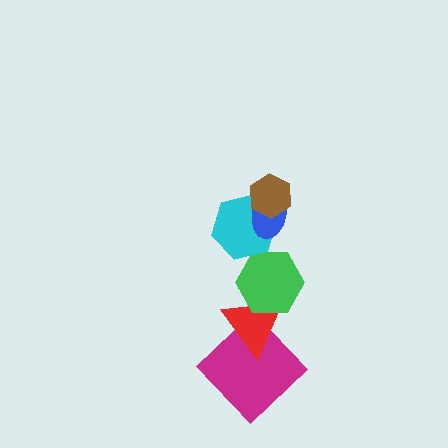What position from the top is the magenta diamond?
The magenta diamond is 6th from the top.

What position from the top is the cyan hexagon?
The cyan hexagon is 3rd from the top.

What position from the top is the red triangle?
The red triangle is 5th from the top.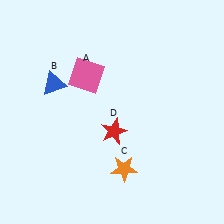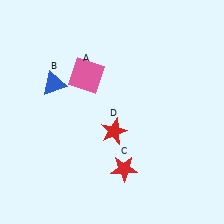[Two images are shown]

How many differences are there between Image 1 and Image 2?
There is 1 difference between the two images.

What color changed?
The star (C) changed from orange in Image 1 to red in Image 2.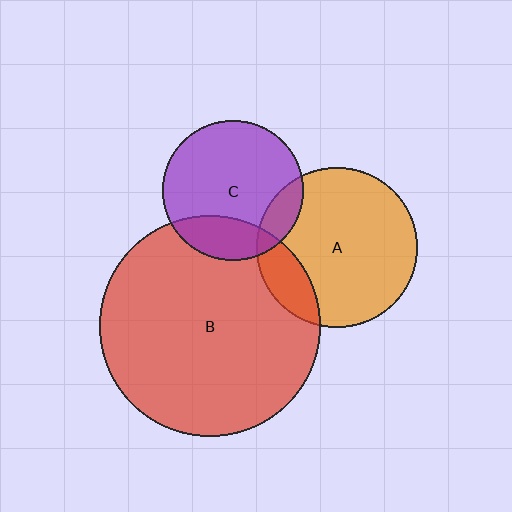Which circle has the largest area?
Circle B (red).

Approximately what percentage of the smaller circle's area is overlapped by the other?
Approximately 15%.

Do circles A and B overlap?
Yes.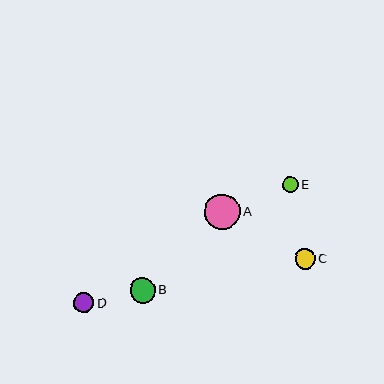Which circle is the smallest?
Circle E is the smallest with a size of approximately 15 pixels.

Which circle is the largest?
Circle A is the largest with a size of approximately 35 pixels.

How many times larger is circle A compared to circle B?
Circle A is approximately 1.4 times the size of circle B.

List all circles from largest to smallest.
From largest to smallest: A, B, D, C, E.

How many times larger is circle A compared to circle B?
Circle A is approximately 1.4 times the size of circle B.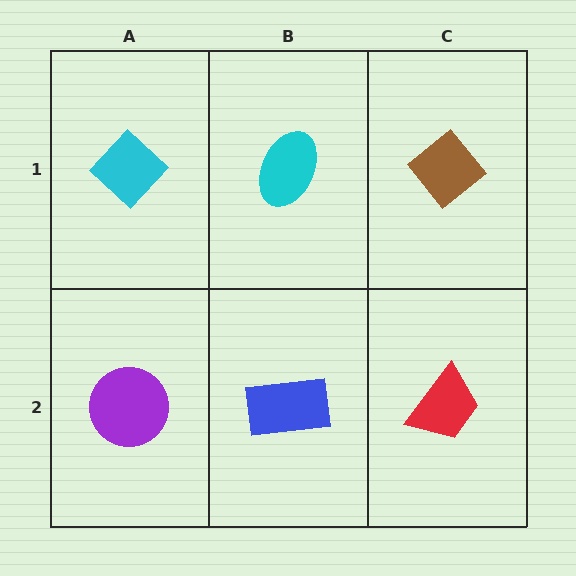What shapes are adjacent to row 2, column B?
A cyan ellipse (row 1, column B), a purple circle (row 2, column A), a red trapezoid (row 2, column C).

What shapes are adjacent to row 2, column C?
A brown diamond (row 1, column C), a blue rectangle (row 2, column B).